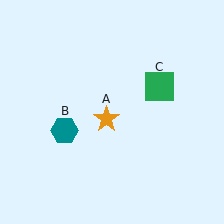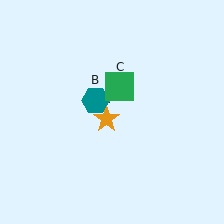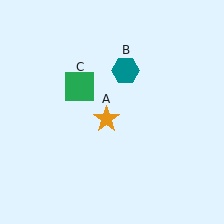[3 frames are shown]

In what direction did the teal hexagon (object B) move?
The teal hexagon (object B) moved up and to the right.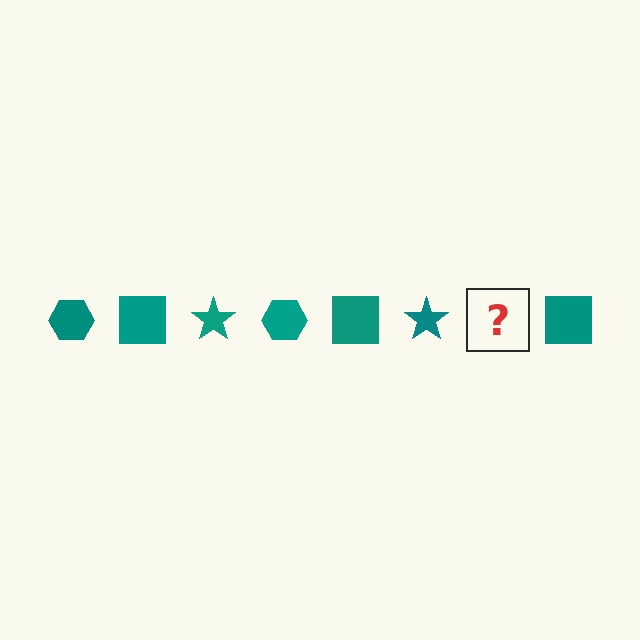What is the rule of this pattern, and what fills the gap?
The rule is that the pattern cycles through hexagon, square, star shapes in teal. The gap should be filled with a teal hexagon.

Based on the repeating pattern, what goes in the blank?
The blank should be a teal hexagon.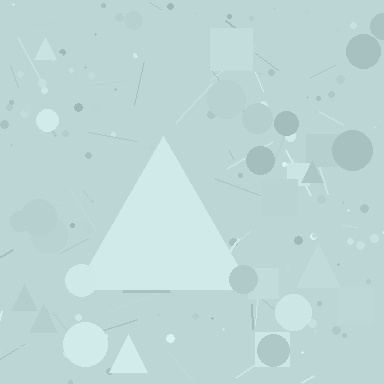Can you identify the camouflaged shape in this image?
The camouflaged shape is a triangle.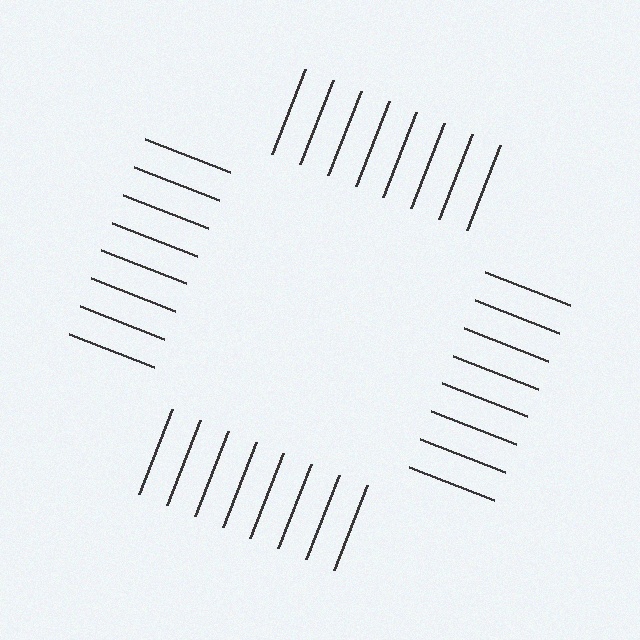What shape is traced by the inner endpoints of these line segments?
An illusory square — the line segments terminate on its edges but no continuous stroke is drawn.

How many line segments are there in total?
32 — 8 along each of the 4 edges.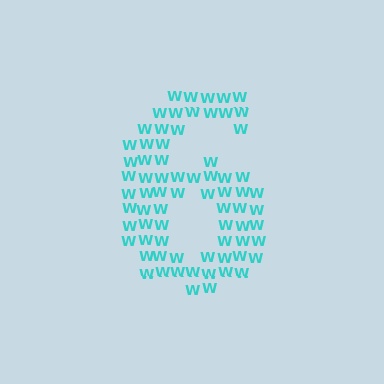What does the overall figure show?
The overall figure shows the digit 6.